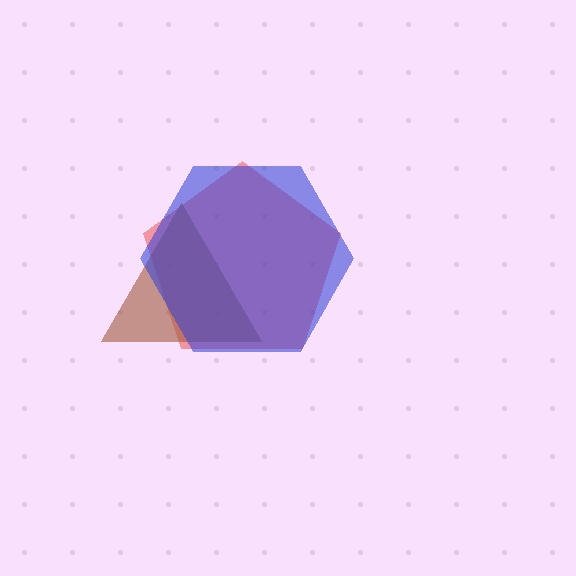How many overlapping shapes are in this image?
There are 3 overlapping shapes in the image.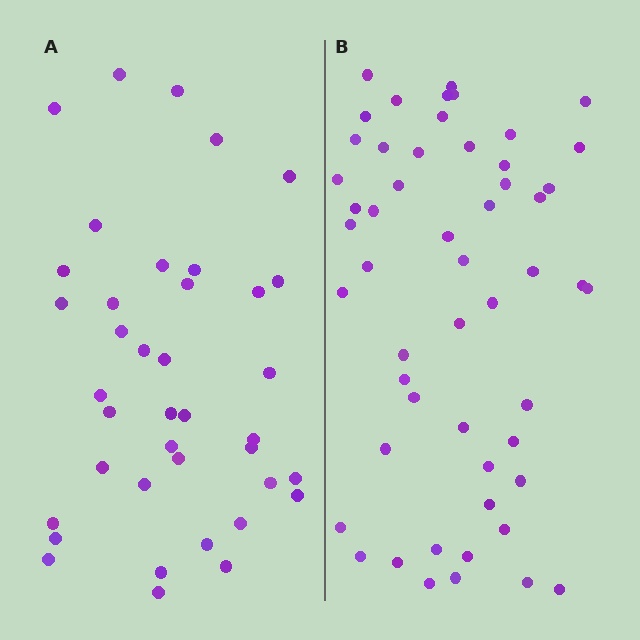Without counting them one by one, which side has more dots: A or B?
Region B (the right region) has more dots.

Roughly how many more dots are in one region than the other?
Region B has approximately 15 more dots than region A.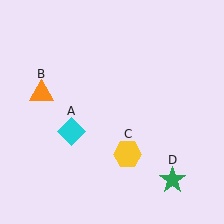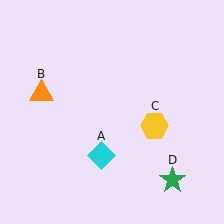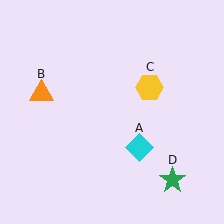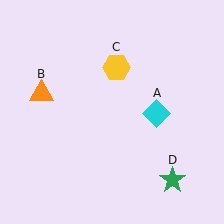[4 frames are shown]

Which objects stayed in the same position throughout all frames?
Orange triangle (object B) and green star (object D) remained stationary.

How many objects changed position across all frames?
2 objects changed position: cyan diamond (object A), yellow hexagon (object C).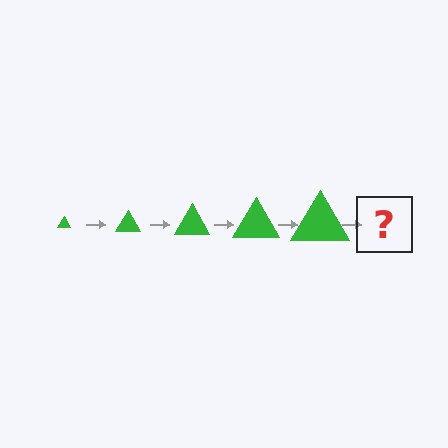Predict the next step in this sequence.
The next step is a green triangle, larger than the previous one.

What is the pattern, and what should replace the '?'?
The pattern is that the triangle gets progressively larger each step. The '?' should be a green triangle, larger than the previous one.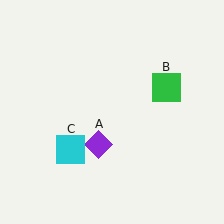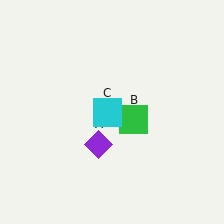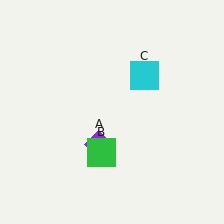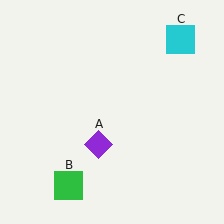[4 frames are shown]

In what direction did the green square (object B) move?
The green square (object B) moved down and to the left.